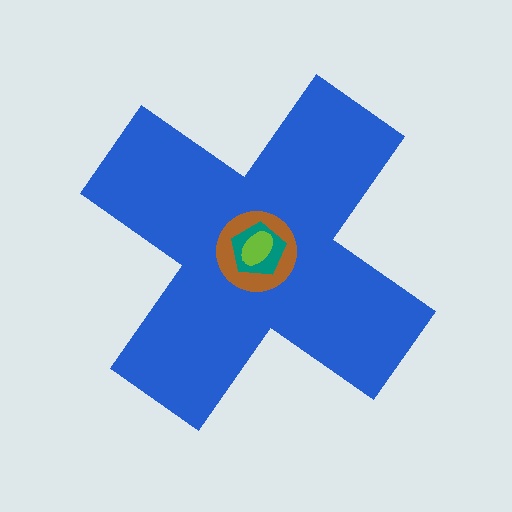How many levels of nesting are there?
4.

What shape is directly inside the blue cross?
The brown circle.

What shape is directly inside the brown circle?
The teal pentagon.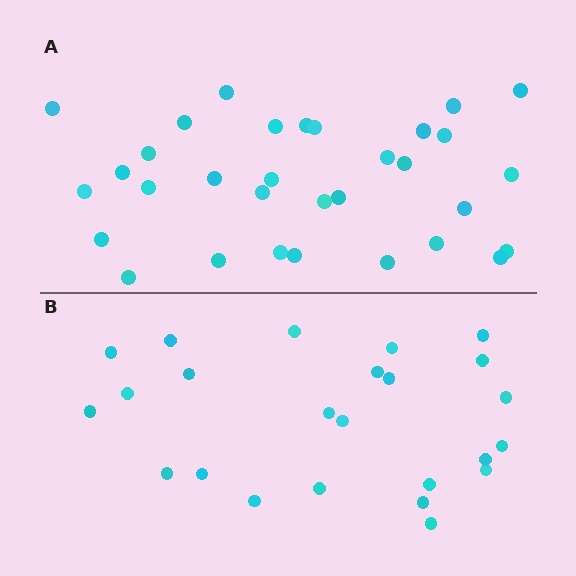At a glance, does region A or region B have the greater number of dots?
Region A (the top region) has more dots.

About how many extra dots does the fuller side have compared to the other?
Region A has roughly 8 or so more dots than region B.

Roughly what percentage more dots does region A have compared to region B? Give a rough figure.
About 35% more.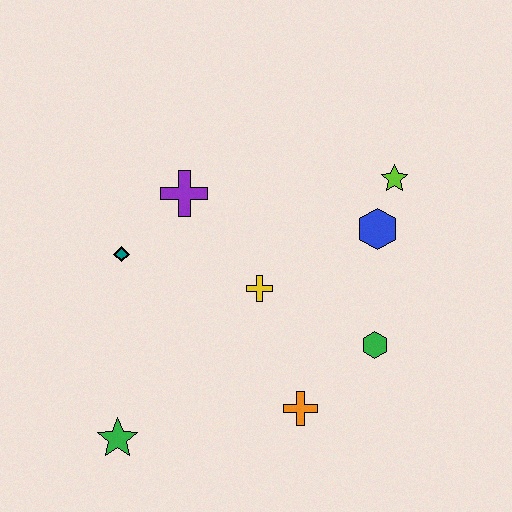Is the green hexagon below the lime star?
Yes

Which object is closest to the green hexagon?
The orange cross is closest to the green hexagon.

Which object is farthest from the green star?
The lime star is farthest from the green star.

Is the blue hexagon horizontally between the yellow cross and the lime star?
Yes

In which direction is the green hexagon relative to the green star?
The green hexagon is to the right of the green star.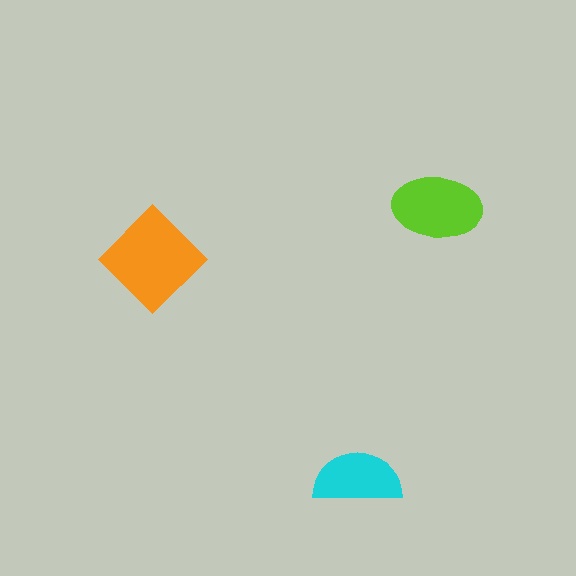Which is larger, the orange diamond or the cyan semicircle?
The orange diamond.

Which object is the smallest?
The cyan semicircle.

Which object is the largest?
The orange diamond.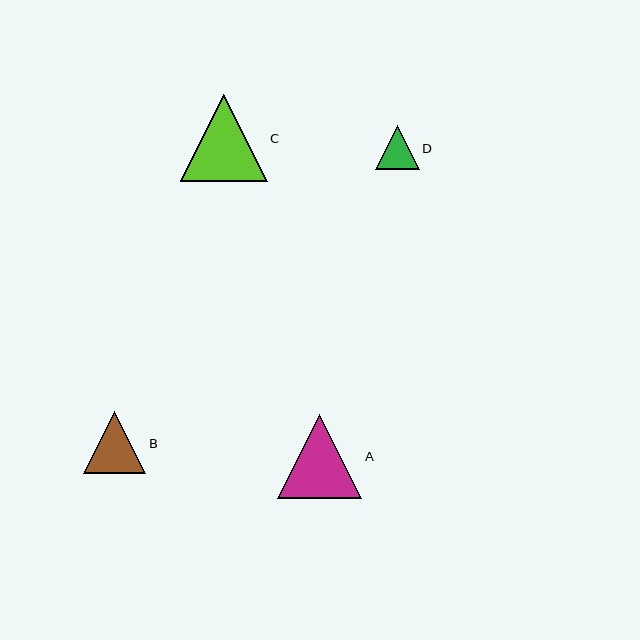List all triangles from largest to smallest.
From largest to smallest: C, A, B, D.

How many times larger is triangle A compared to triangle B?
Triangle A is approximately 1.3 times the size of triangle B.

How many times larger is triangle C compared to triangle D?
Triangle C is approximately 2.0 times the size of triangle D.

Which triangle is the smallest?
Triangle D is the smallest with a size of approximately 44 pixels.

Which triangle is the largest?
Triangle C is the largest with a size of approximately 87 pixels.